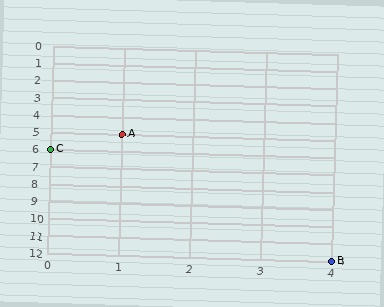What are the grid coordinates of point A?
Point A is at grid coordinates (1, 5).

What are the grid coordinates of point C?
Point C is at grid coordinates (0, 6).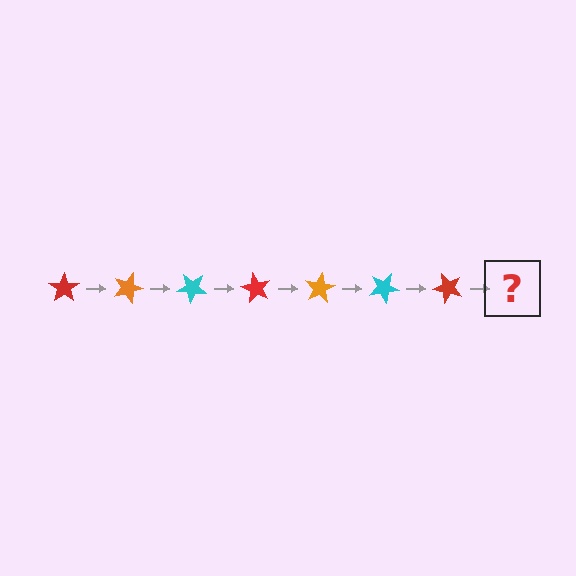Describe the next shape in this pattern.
It should be an orange star, rotated 140 degrees from the start.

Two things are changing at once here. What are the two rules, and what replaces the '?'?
The two rules are that it rotates 20 degrees each step and the color cycles through red, orange, and cyan. The '?' should be an orange star, rotated 140 degrees from the start.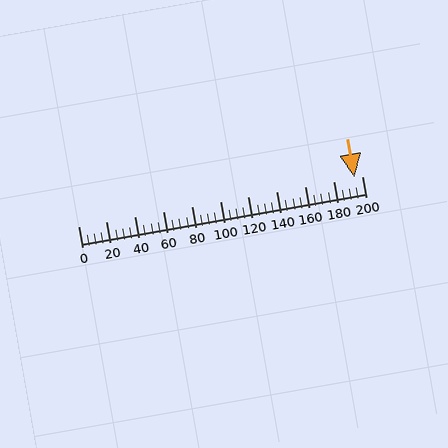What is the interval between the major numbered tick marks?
The major tick marks are spaced 20 units apart.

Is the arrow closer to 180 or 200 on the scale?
The arrow is closer to 200.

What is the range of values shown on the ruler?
The ruler shows values from 0 to 200.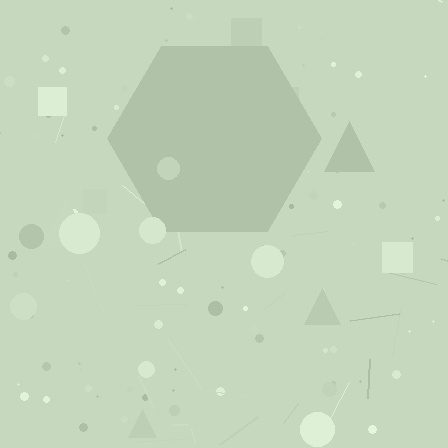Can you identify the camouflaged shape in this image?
The camouflaged shape is a hexagon.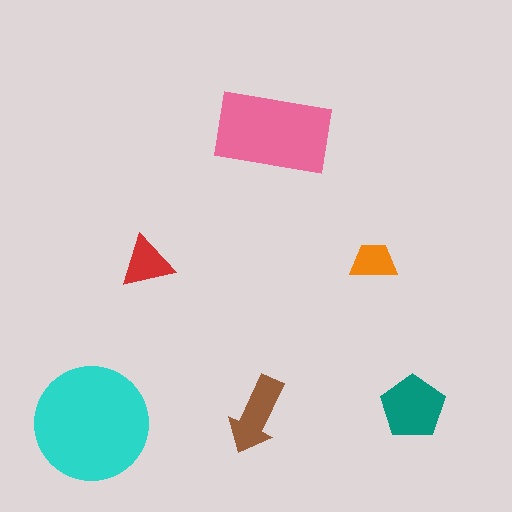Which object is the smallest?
The orange trapezoid.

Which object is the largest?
The cyan circle.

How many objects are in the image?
There are 6 objects in the image.